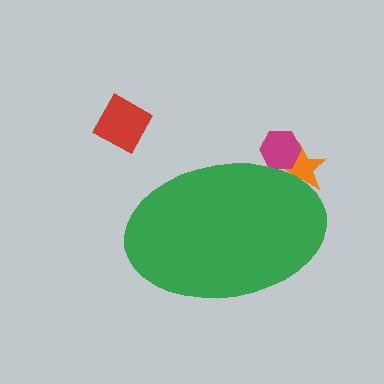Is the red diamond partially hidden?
No, the red diamond is fully visible.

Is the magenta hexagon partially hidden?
Yes, the magenta hexagon is partially hidden behind the green ellipse.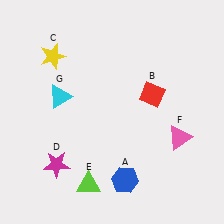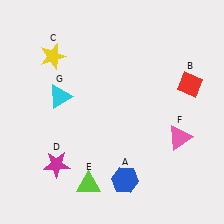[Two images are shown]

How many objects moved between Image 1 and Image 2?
1 object moved between the two images.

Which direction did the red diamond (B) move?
The red diamond (B) moved right.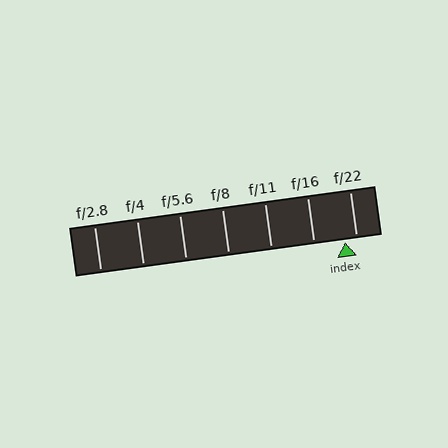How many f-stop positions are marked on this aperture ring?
There are 7 f-stop positions marked.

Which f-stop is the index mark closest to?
The index mark is closest to f/22.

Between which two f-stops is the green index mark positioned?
The index mark is between f/16 and f/22.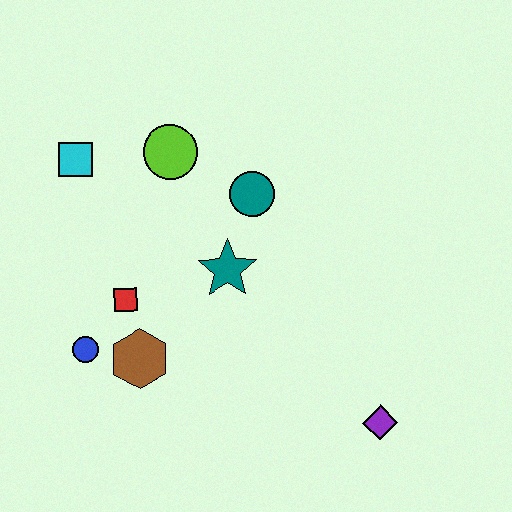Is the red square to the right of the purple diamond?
No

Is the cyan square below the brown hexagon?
No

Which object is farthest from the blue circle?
The purple diamond is farthest from the blue circle.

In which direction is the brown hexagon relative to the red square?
The brown hexagon is below the red square.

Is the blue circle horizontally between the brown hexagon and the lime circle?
No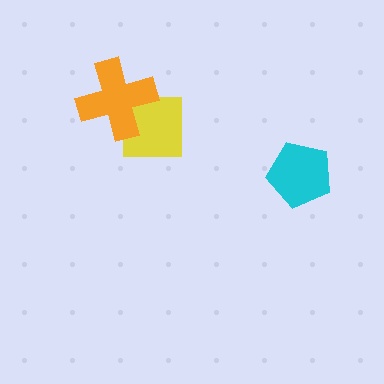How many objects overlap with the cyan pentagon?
0 objects overlap with the cyan pentagon.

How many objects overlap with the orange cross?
1 object overlaps with the orange cross.